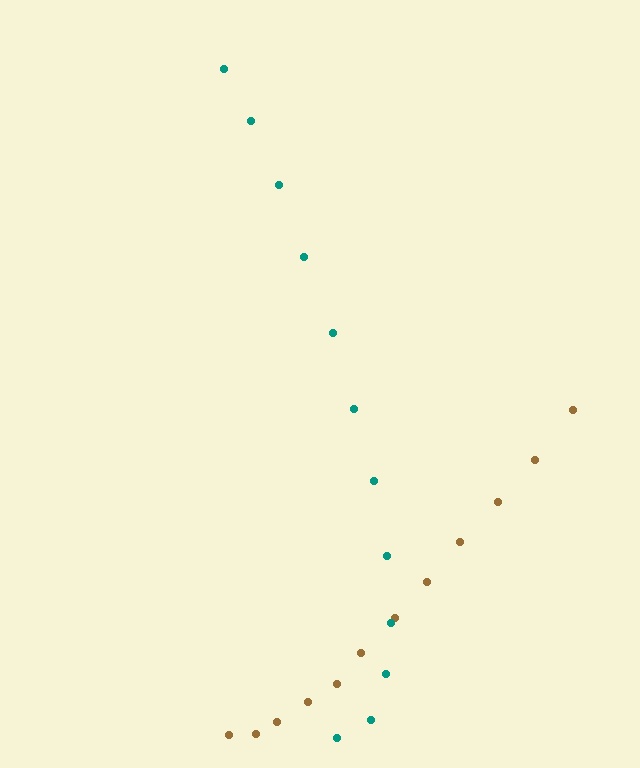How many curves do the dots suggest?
There are 2 distinct paths.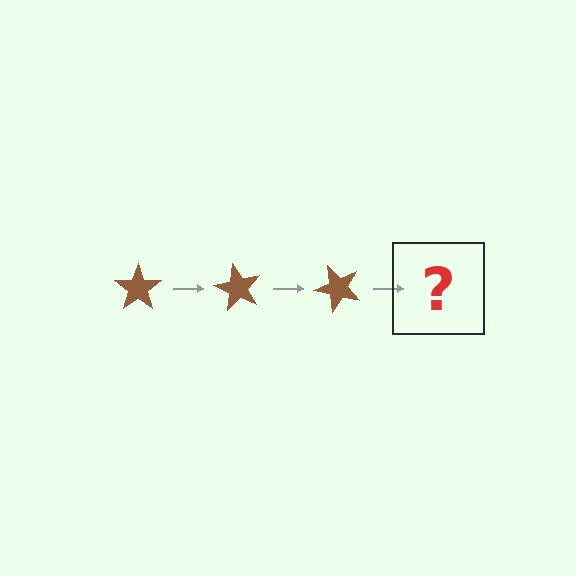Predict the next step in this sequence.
The next step is a brown star rotated 180 degrees.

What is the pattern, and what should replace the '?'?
The pattern is that the star rotates 60 degrees each step. The '?' should be a brown star rotated 180 degrees.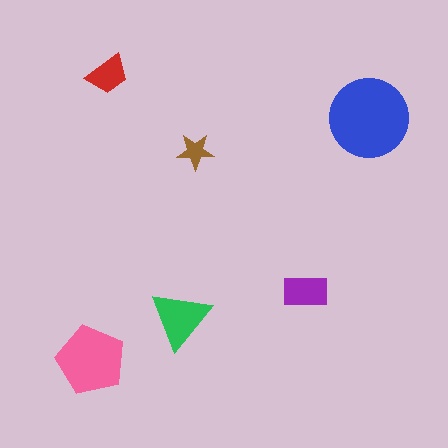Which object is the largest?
The blue circle.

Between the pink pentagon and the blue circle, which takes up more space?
The blue circle.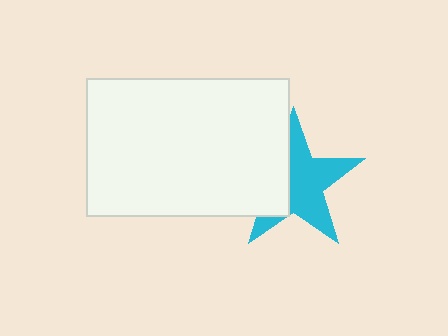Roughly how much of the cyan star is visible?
About half of it is visible (roughly 62%).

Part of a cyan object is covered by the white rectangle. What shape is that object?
It is a star.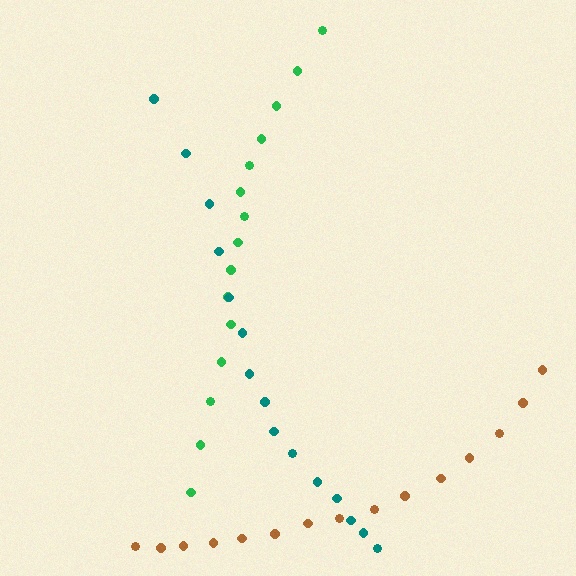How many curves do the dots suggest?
There are 3 distinct paths.